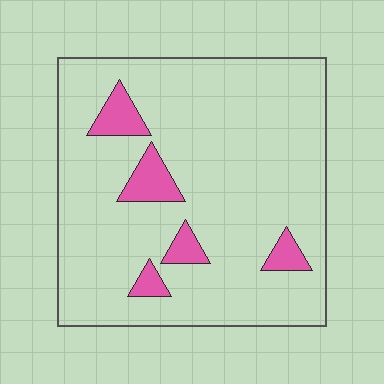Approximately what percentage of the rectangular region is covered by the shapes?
Approximately 10%.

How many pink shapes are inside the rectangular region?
5.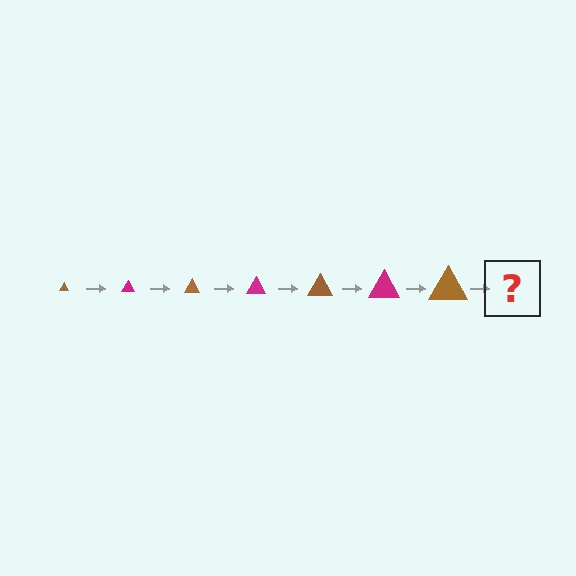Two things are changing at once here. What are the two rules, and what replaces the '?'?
The two rules are that the triangle grows larger each step and the color cycles through brown and magenta. The '?' should be a magenta triangle, larger than the previous one.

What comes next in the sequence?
The next element should be a magenta triangle, larger than the previous one.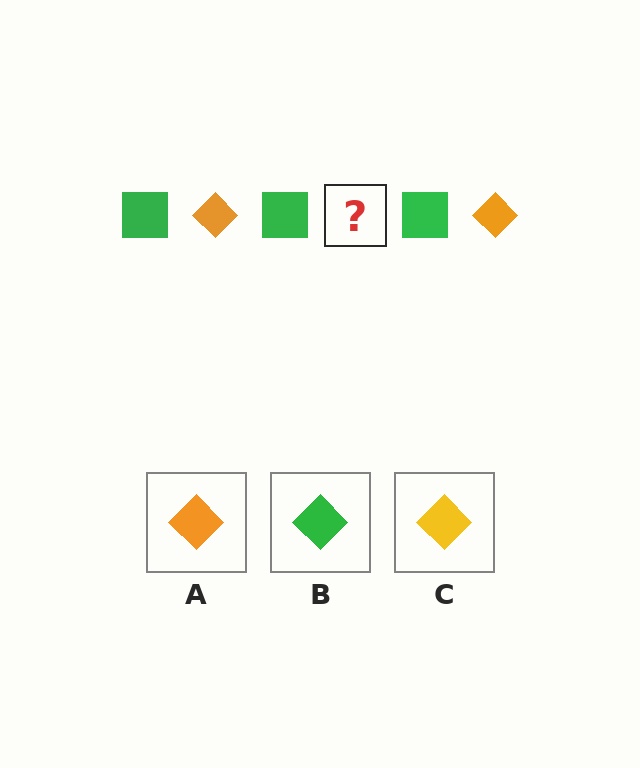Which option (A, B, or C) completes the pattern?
A.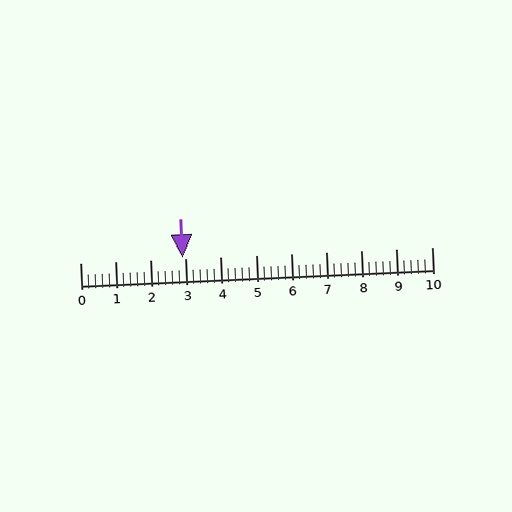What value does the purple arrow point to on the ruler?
The purple arrow points to approximately 2.9.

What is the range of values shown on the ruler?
The ruler shows values from 0 to 10.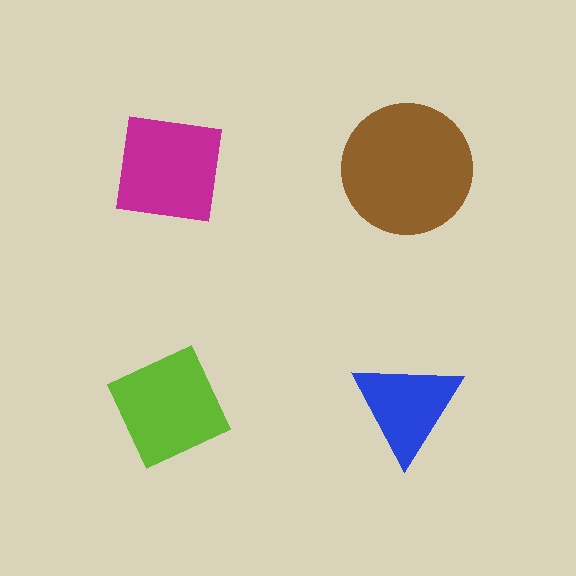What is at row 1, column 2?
A brown circle.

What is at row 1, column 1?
A magenta square.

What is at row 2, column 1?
A lime diamond.